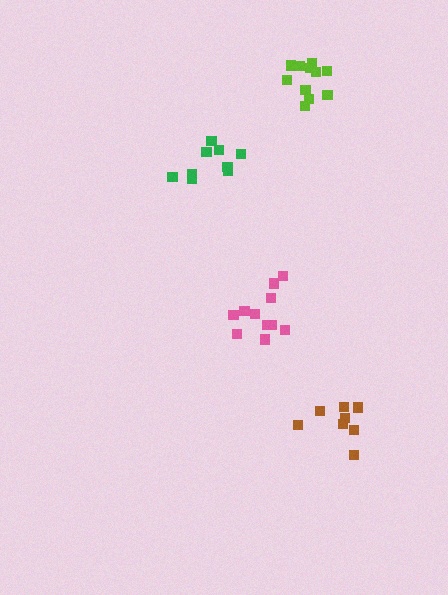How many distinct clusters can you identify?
There are 4 distinct clusters.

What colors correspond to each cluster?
The clusters are colored: brown, green, pink, lime.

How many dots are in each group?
Group 1: 8 dots, Group 2: 9 dots, Group 3: 11 dots, Group 4: 12 dots (40 total).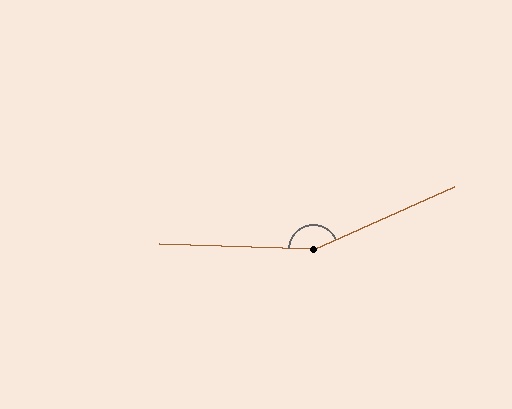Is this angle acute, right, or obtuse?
It is obtuse.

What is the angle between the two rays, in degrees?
Approximately 154 degrees.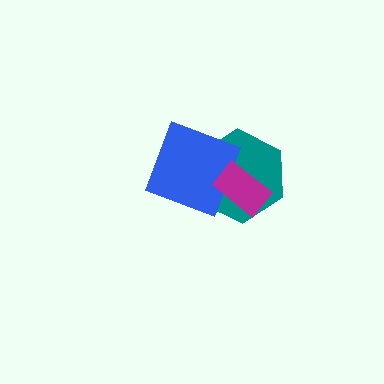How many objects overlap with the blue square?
2 objects overlap with the blue square.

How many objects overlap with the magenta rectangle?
2 objects overlap with the magenta rectangle.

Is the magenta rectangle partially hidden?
No, no other shape covers it.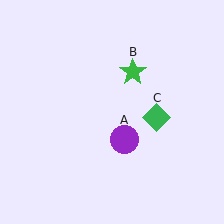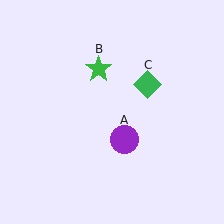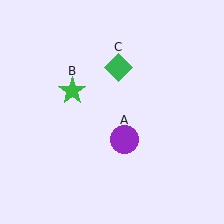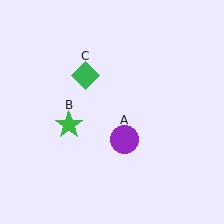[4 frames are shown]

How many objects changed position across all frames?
2 objects changed position: green star (object B), green diamond (object C).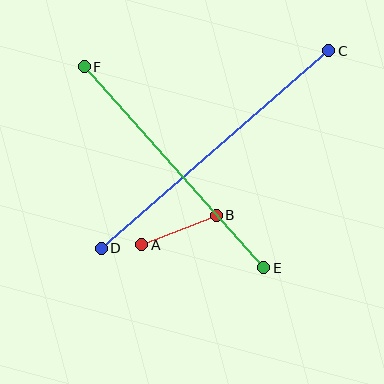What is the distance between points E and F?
The distance is approximately 269 pixels.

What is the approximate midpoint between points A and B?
The midpoint is at approximately (179, 230) pixels.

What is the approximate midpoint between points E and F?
The midpoint is at approximately (174, 167) pixels.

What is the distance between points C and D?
The distance is approximately 302 pixels.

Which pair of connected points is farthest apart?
Points C and D are farthest apart.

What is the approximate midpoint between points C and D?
The midpoint is at approximately (215, 150) pixels.